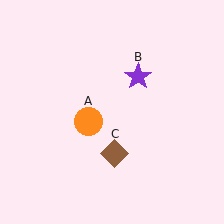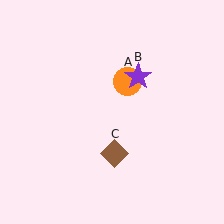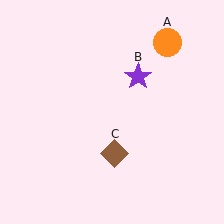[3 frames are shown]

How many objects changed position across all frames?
1 object changed position: orange circle (object A).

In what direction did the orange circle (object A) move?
The orange circle (object A) moved up and to the right.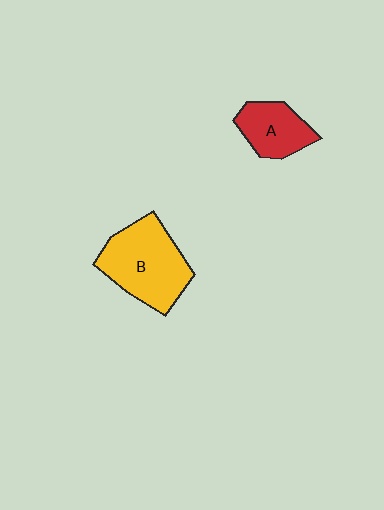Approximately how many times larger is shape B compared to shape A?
Approximately 1.7 times.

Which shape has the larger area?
Shape B (yellow).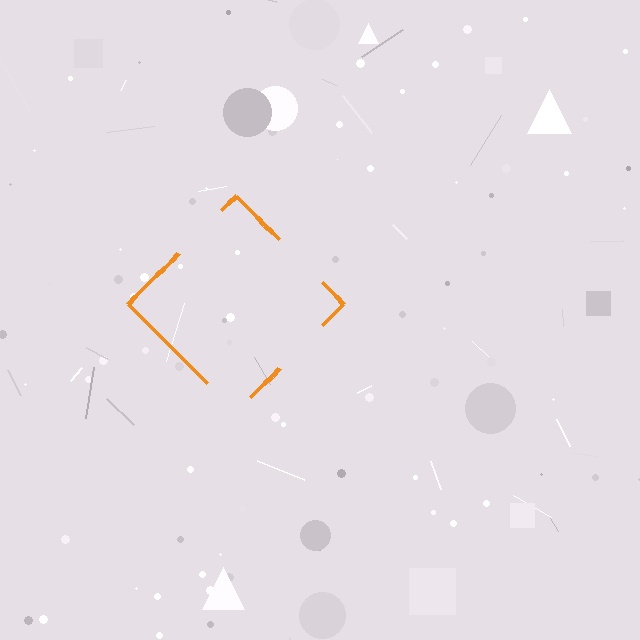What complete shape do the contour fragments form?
The contour fragments form a diamond.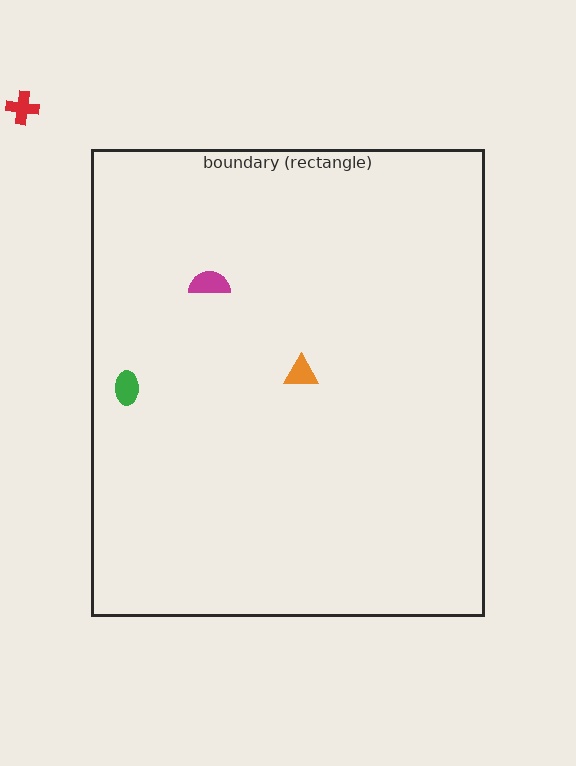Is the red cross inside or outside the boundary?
Outside.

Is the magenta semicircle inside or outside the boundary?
Inside.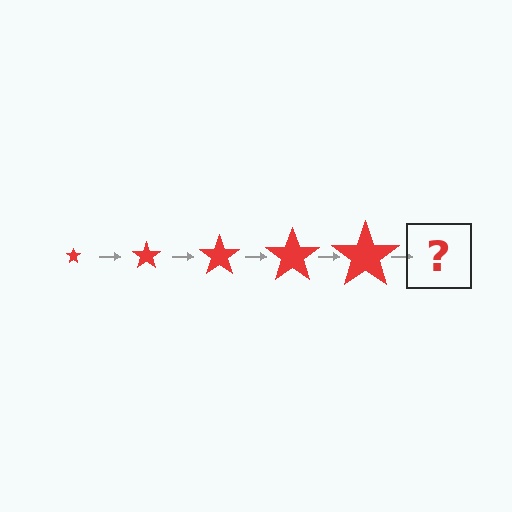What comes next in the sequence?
The next element should be a red star, larger than the previous one.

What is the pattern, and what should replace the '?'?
The pattern is that the star gets progressively larger each step. The '?' should be a red star, larger than the previous one.